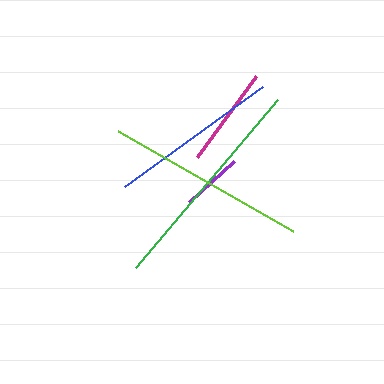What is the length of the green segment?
The green segment is approximately 220 pixels long.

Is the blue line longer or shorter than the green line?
The green line is longer than the blue line.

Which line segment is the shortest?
The purple line is the shortest at approximately 61 pixels.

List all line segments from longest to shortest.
From longest to shortest: green, lime, blue, magenta, purple.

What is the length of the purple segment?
The purple segment is approximately 61 pixels long.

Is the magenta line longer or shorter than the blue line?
The blue line is longer than the magenta line.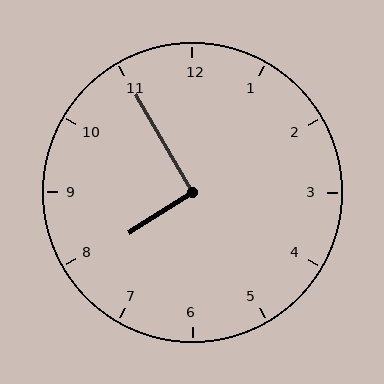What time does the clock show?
7:55.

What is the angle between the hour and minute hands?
Approximately 92 degrees.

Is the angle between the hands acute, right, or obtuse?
It is right.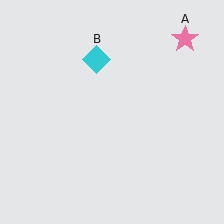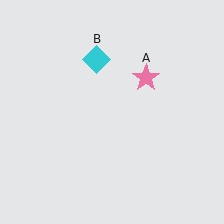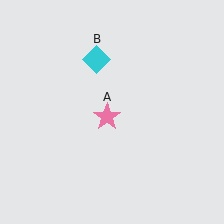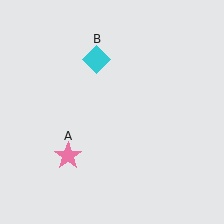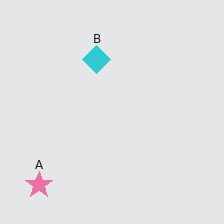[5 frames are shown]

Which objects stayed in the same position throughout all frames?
Cyan diamond (object B) remained stationary.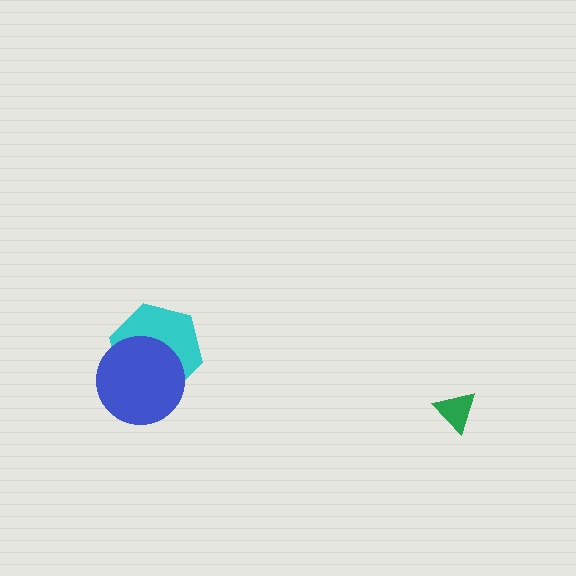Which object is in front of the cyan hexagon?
The blue circle is in front of the cyan hexagon.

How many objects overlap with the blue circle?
1 object overlaps with the blue circle.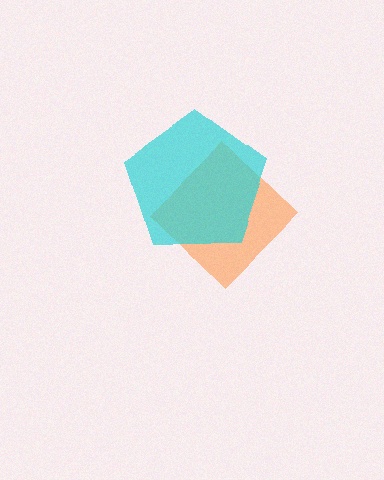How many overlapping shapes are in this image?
There are 2 overlapping shapes in the image.